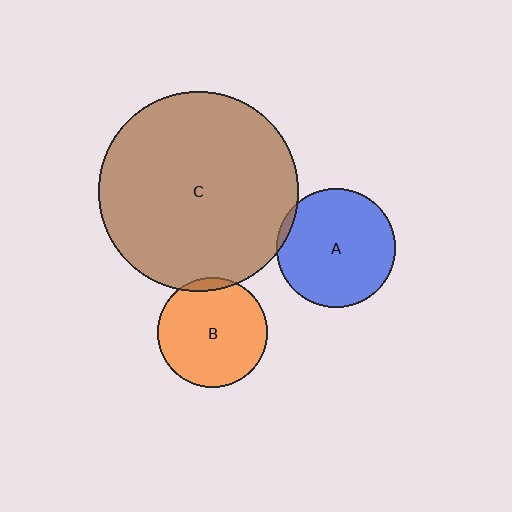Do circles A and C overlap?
Yes.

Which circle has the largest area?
Circle C (brown).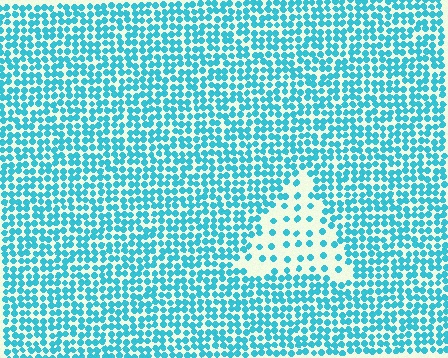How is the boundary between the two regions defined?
The boundary is defined by a change in element density (approximately 2.9x ratio). All elements are the same color, size, and shape.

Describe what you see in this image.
The image contains small cyan elements arranged at two different densities. A triangle-shaped region is visible where the elements are less densely packed than the surrounding area.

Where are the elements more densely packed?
The elements are more densely packed outside the triangle boundary.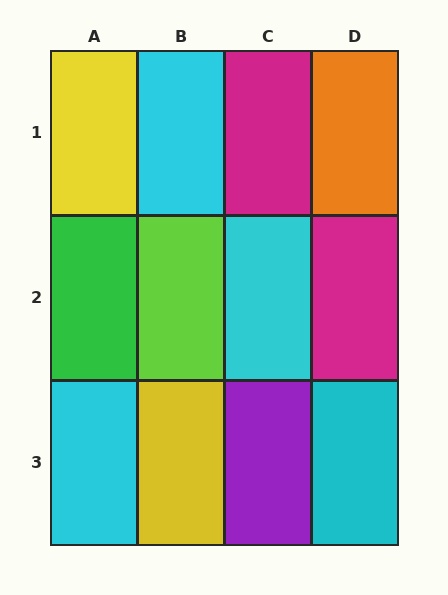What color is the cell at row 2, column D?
Magenta.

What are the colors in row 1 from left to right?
Yellow, cyan, magenta, orange.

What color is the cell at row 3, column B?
Yellow.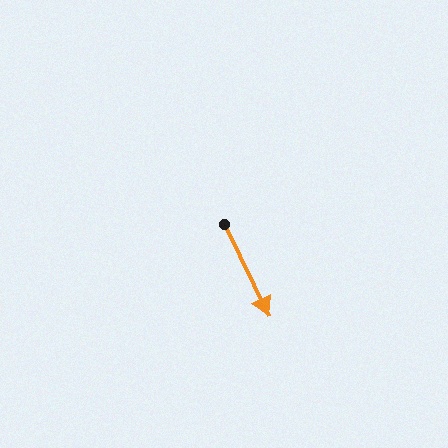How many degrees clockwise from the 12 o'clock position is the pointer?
Approximately 154 degrees.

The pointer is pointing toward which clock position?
Roughly 5 o'clock.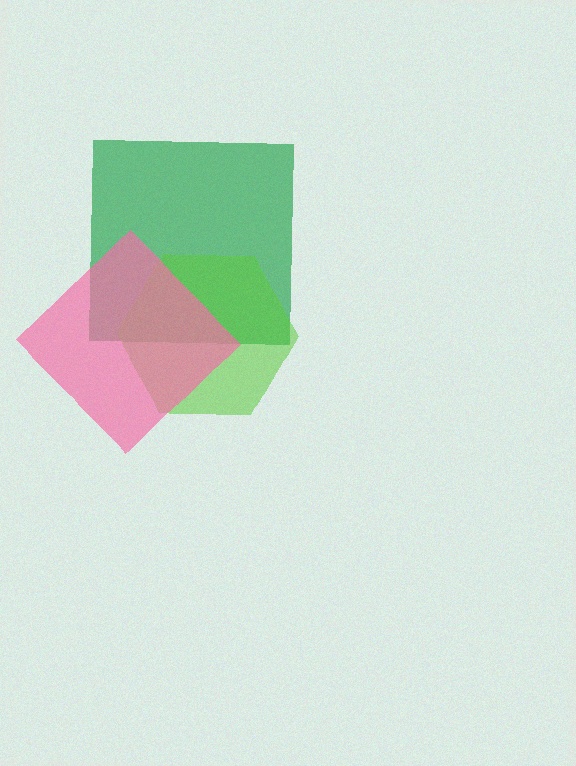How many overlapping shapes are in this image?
There are 3 overlapping shapes in the image.